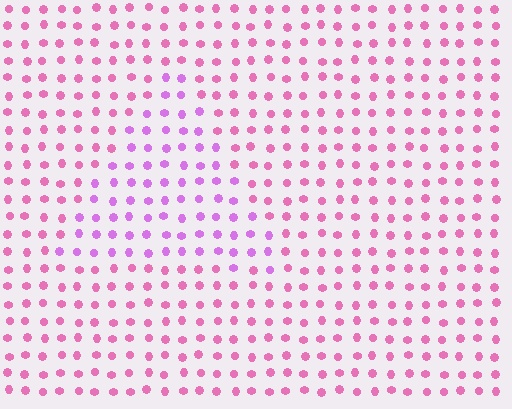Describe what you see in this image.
The image is filled with small pink elements in a uniform arrangement. A triangle-shaped region is visible where the elements are tinted to a slightly different hue, forming a subtle color boundary.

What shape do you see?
I see a triangle.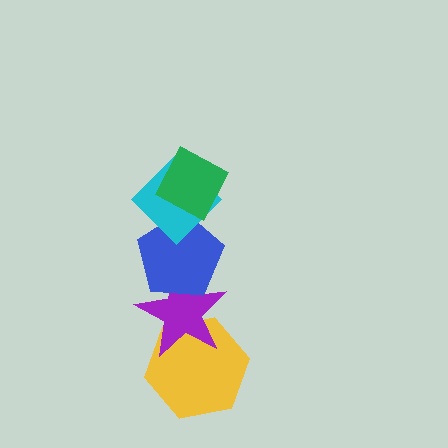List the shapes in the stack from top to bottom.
From top to bottom: the green diamond, the cyan diamond, the blue pentagon, the purple star, the yellow hexagon.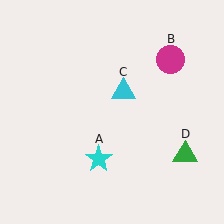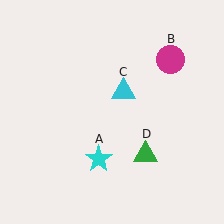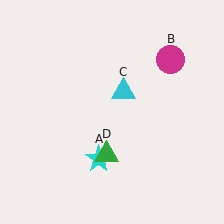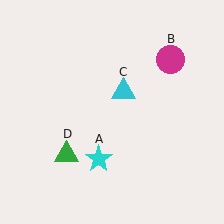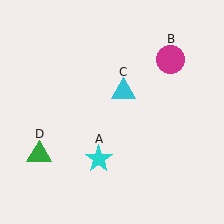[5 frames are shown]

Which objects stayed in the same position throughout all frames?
Cyan star (object A) and magenta circle (object B) and cyan triangle (object C) remained stationary.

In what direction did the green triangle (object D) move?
The green triangle (object D) moved left.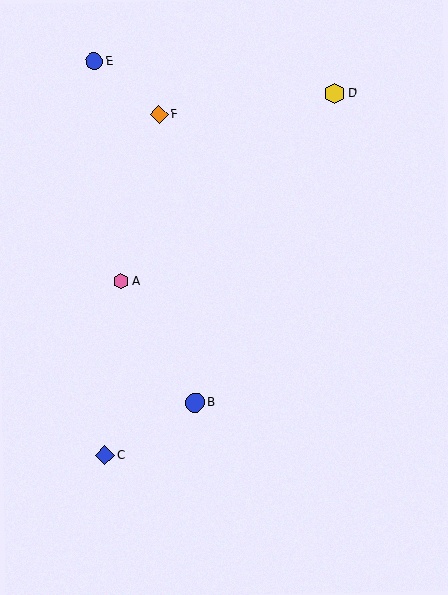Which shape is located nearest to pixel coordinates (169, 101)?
The orange diamond (labeled F) at (159, 115) is nearest to that location.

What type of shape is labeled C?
Shape C is a blue diamond.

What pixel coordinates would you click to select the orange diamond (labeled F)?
Click at (159, 115) to select the orange diamond F.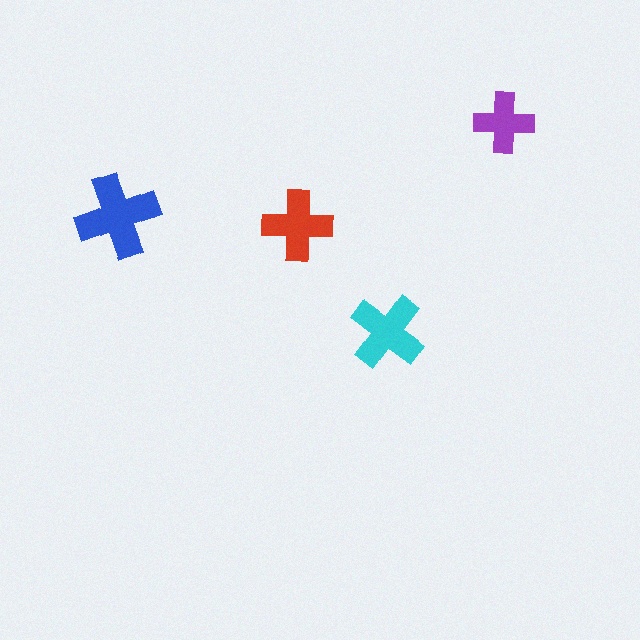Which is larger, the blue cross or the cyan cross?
The blue one.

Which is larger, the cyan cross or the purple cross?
The cyan one.